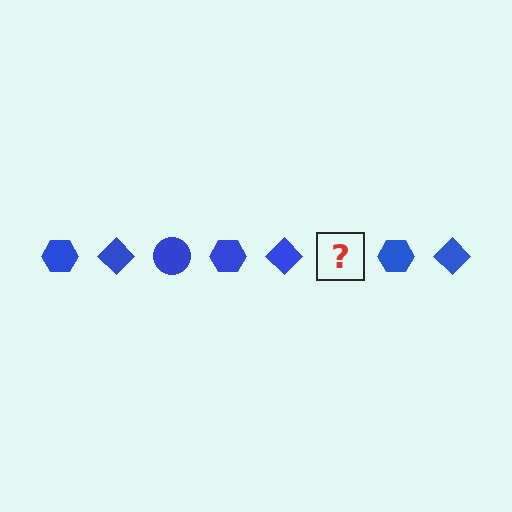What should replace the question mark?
The question mark should be replaced with a blue circle.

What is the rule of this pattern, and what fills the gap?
The rule is that the pattern cycles through hexagon, diamond, circle shapes in blue. The gap should be filled with a blue circle.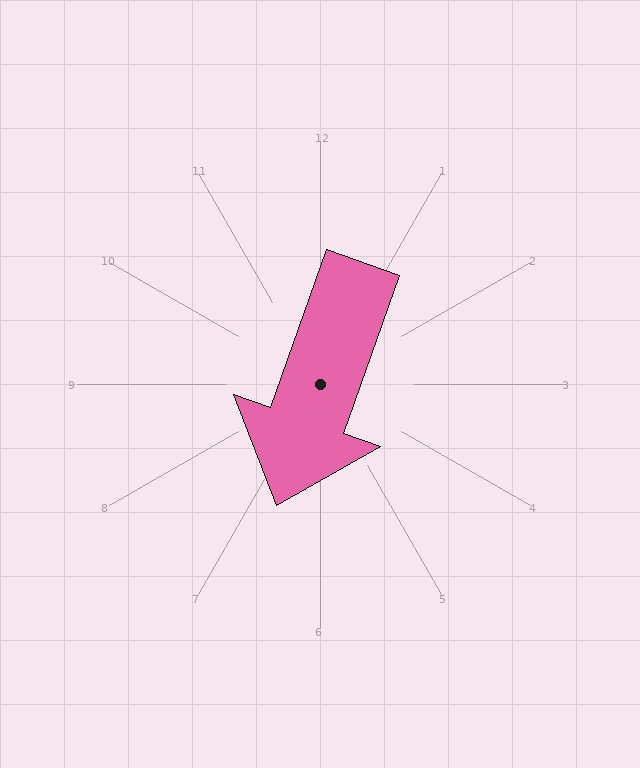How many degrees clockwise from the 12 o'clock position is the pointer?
Approximately 200 degrees.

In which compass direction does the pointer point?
South.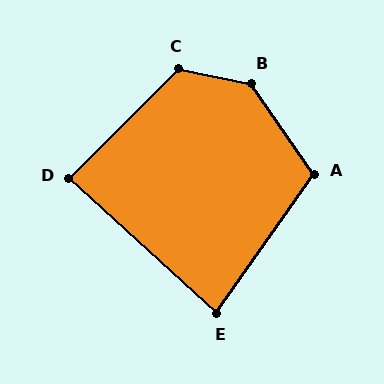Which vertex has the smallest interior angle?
E, at approximately 83 degrees.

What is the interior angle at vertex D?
Approximately 87 degrees (approximately right).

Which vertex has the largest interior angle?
B, at approximately 136 degrees.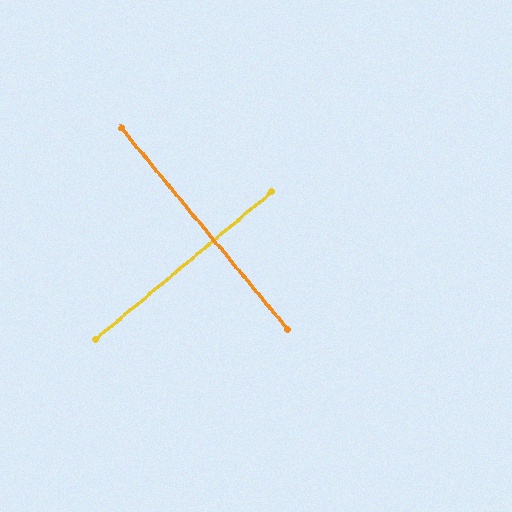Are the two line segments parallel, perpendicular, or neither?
Perpendicular — they meet at approximately 90°.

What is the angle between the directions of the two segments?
Approximately 90 degrees.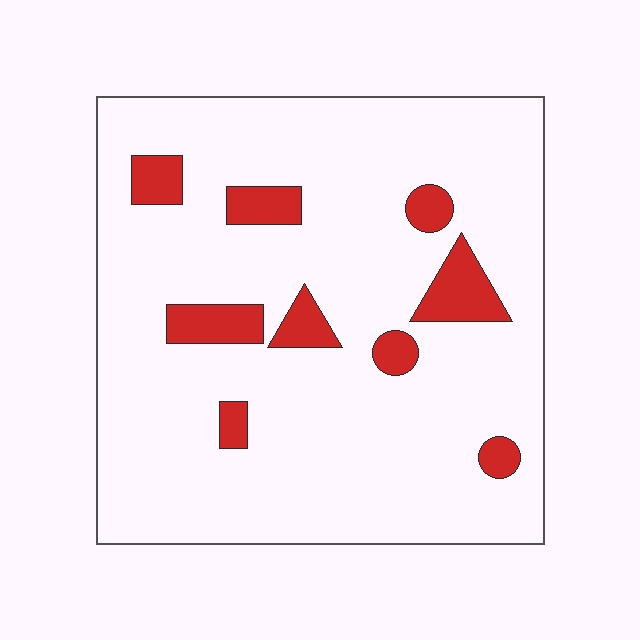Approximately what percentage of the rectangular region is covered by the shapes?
Approximately 10%.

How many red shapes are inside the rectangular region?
9.